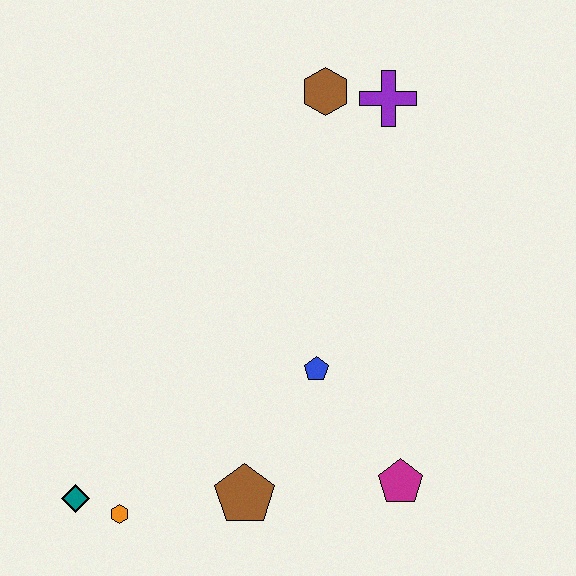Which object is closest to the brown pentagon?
The orange hexagon is closest to the brown pentagon.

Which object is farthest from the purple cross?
The teal diamond is farthest from the purple cross.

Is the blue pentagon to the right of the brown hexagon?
No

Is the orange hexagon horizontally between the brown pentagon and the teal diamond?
Yes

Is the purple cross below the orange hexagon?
No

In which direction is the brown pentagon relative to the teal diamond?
The brown pentagon is to the right of the teal diamond.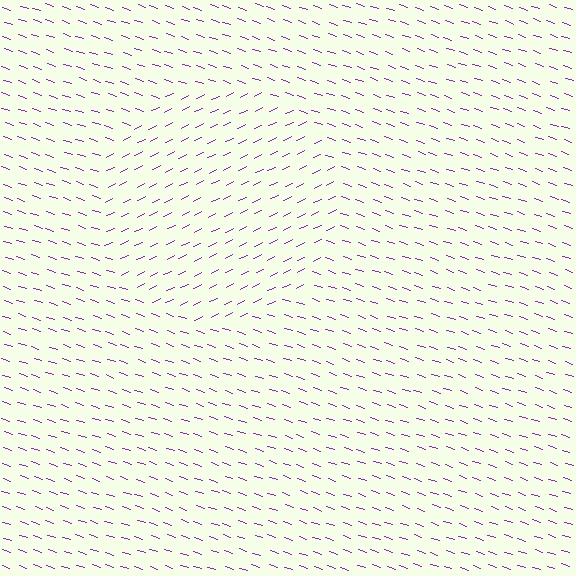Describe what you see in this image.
The image is filled with small purple line segments. A circle region in the image has lines oriented differently from the surrounding lines, creating a visible texture boundary.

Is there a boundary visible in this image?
Yes, there is a texture boundary formed by a change in line orientation.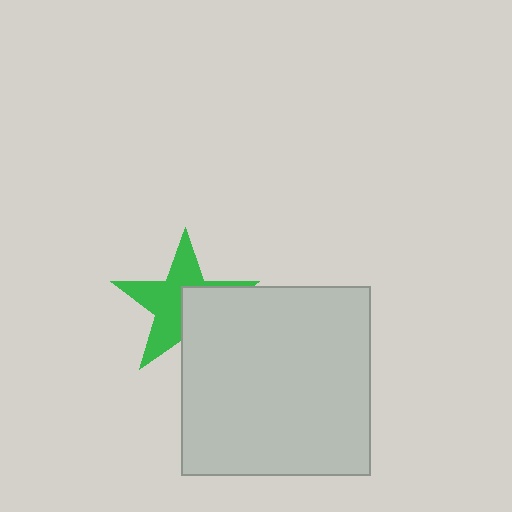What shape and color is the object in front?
The object in front is a light gray square.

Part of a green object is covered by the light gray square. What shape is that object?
It is a star.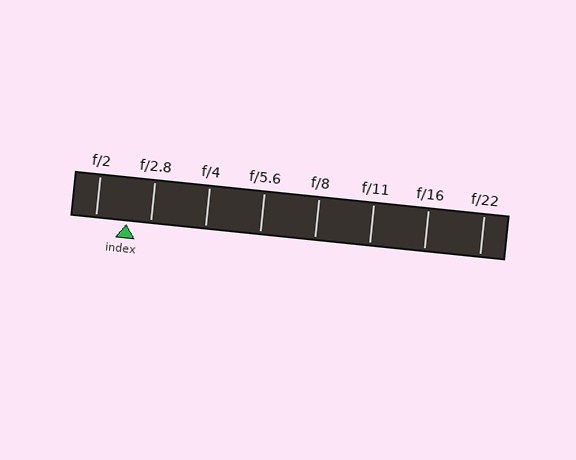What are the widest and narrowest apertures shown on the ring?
The widest aperture shown is f/2 and the narrowest is f/22.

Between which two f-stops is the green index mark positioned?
The index mark is between f/2 and f/2.8.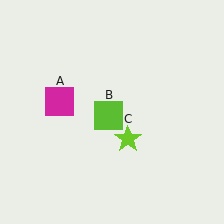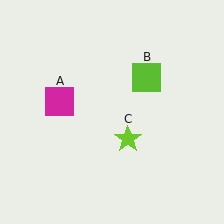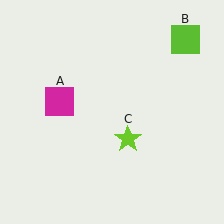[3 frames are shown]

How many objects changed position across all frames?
1 object changed position: lime square (object B).